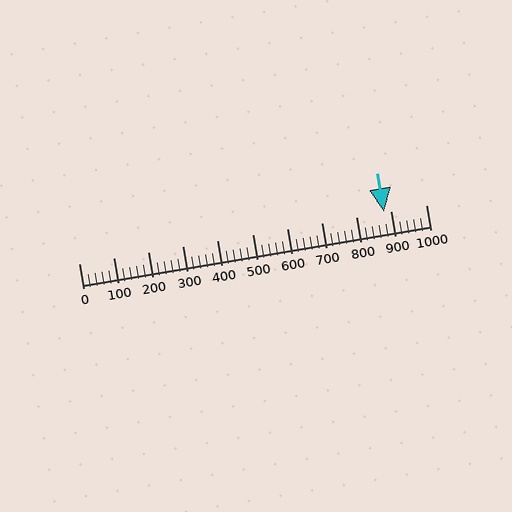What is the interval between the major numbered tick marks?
The major tick marks are spaced 100 units apart.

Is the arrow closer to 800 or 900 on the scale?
The arrow is closer to 900.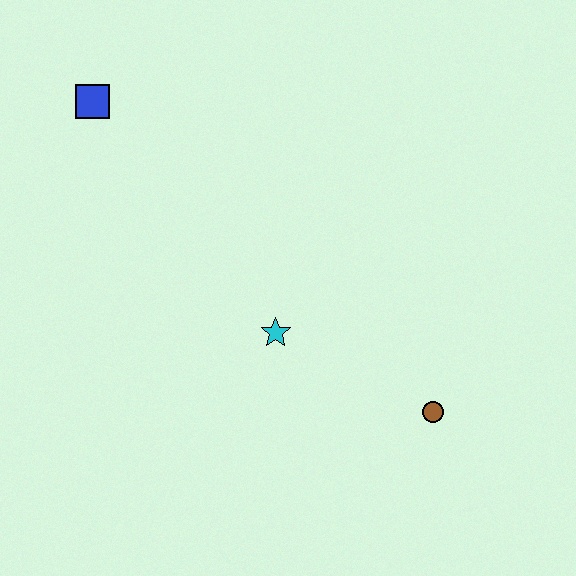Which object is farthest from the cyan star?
The blue square is farthest from the cyan star.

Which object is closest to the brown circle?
The cyan star is closest to the brown circle.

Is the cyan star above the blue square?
No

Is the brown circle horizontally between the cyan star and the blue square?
No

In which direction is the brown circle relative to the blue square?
The brown circle is to the right of the blue square.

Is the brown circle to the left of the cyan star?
No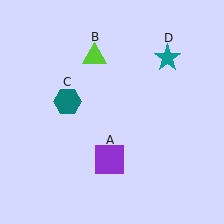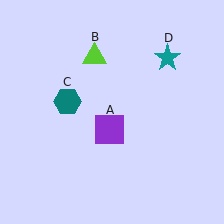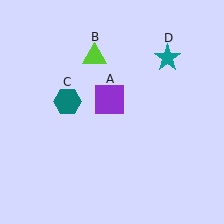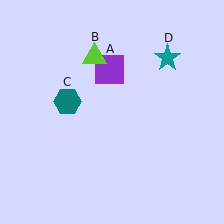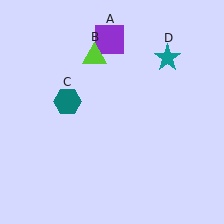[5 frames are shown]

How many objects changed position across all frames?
1 object changed position: purple square (object A).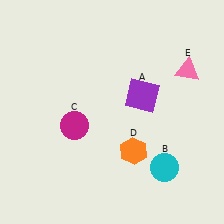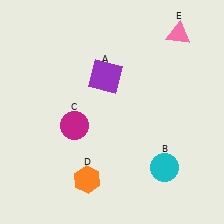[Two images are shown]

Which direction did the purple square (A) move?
The purple square (A) moved left.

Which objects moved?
The objects that moved are: the purple square (A), the orange hexagon (D), the pink triangle (E).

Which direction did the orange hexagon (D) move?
The orange hexagon (D) moved left.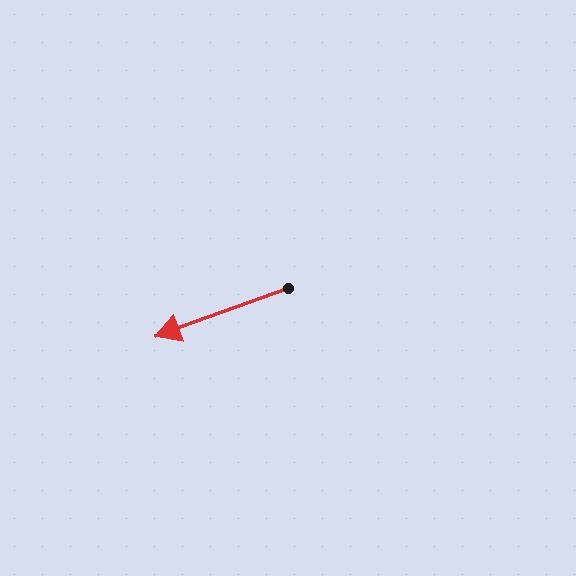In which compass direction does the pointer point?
West.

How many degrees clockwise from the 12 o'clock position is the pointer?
Approximately 250 degrees.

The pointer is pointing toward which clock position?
Roughly 8 o'clock.